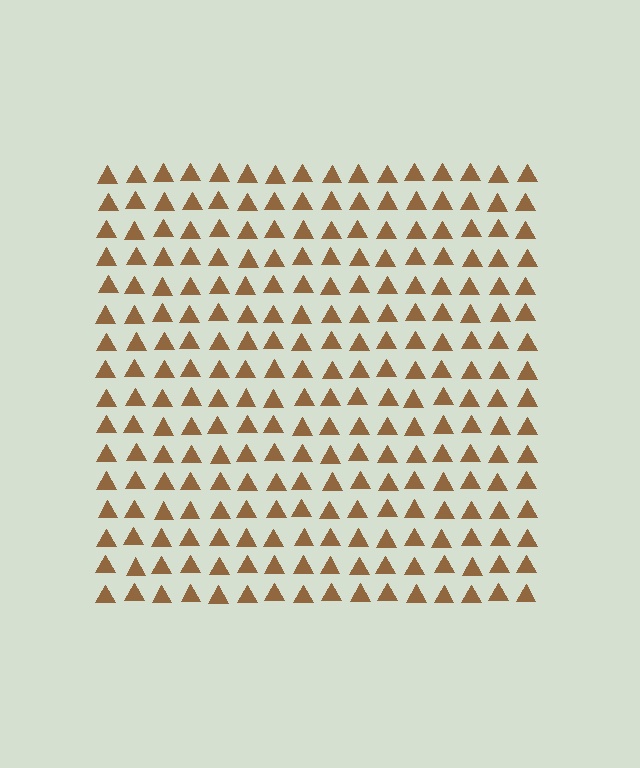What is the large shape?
The large shape is a square.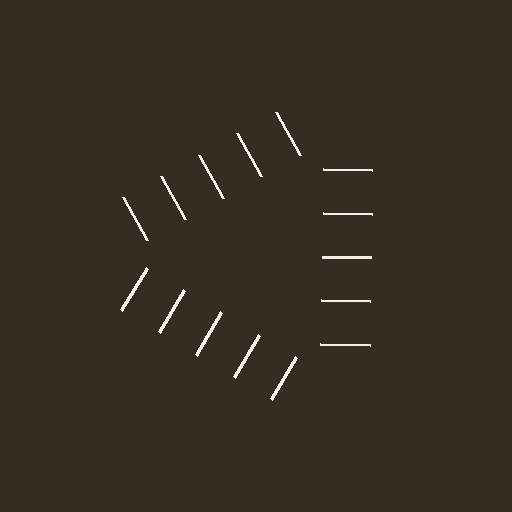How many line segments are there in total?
15 — 5 along each of the 3 edges.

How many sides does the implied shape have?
3 sides — the line-ends trace a triangle.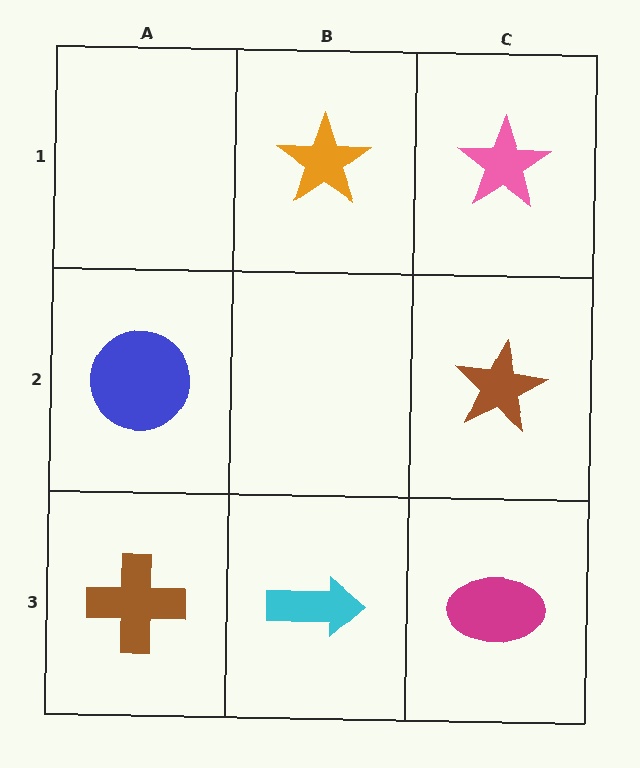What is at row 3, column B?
A cyan arrow.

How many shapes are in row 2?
2 shapes.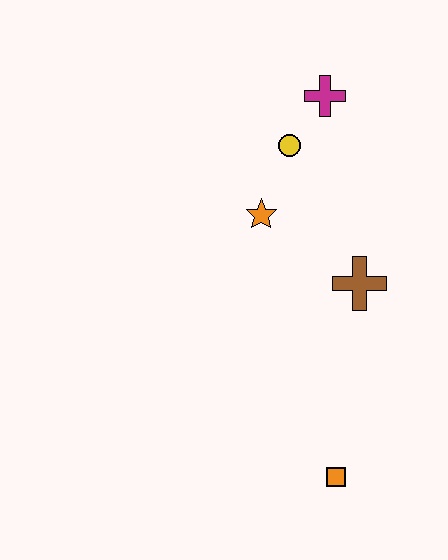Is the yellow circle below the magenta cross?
Yes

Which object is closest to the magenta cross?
The yellow circle is closest to the magenta cross.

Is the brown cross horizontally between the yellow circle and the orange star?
No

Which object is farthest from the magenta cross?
The orange square is farthest from the magenta cross.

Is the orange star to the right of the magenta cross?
No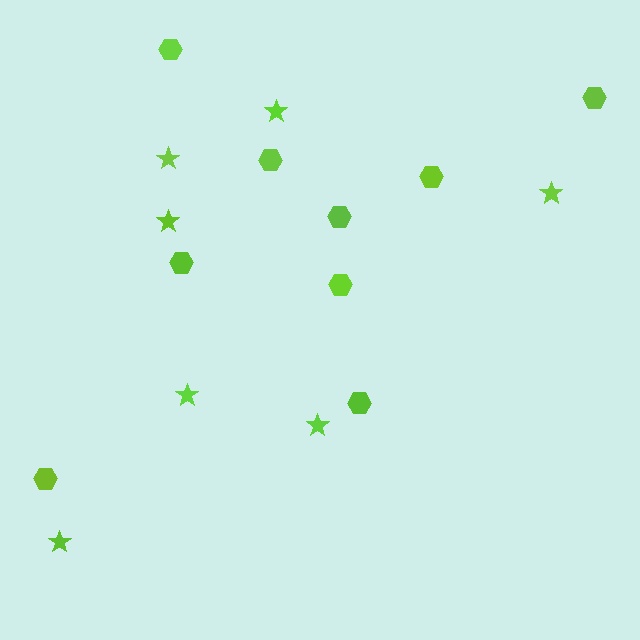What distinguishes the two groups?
There are 2 groups: one group of stars (7) and one group of hexagons (9).